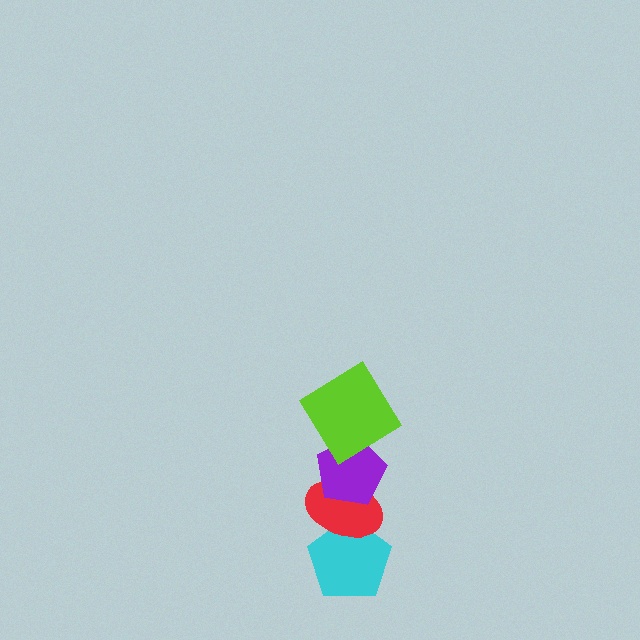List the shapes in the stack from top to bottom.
From top to bottom: the lime diamond, the purple pentagon, the red ellipse, the cyan pentagon.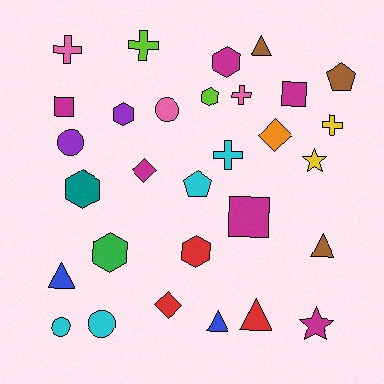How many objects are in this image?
There are 30 objects.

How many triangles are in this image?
There are 5 triangles.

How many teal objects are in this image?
There is 1 teal object.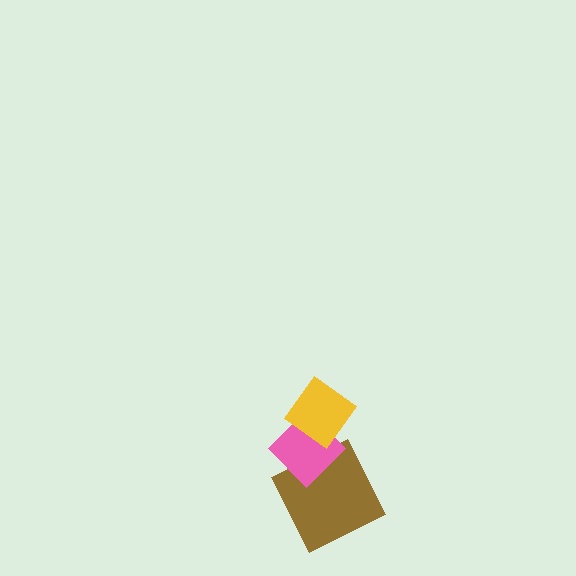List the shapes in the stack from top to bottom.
From top to bottom: the yellow diamond, the pink diamond, the brown square.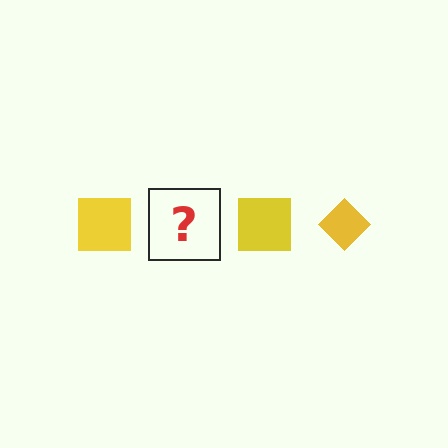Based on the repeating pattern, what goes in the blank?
The blank should be a yellow diamond.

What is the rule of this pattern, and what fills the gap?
The rule is that the pattern cycles through square, diamond shapes in yellow. The gap should be filled with a yellow diamond.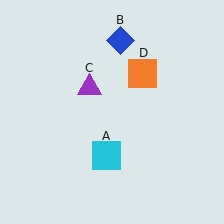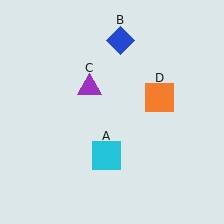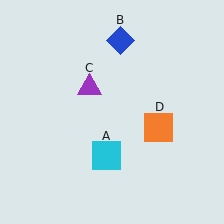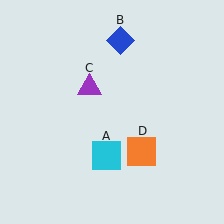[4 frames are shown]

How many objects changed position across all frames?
1 object changed position: orange square (object D).